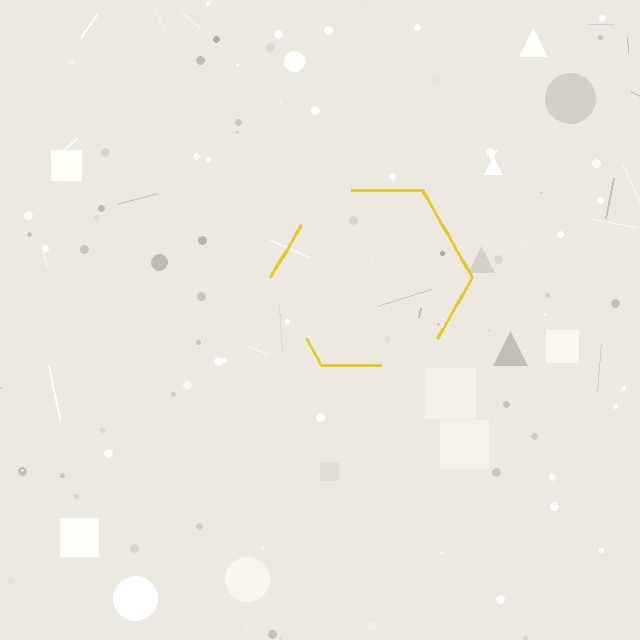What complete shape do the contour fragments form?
The contour fragments form a hexagon.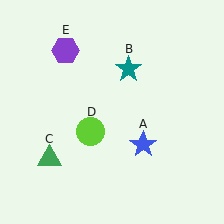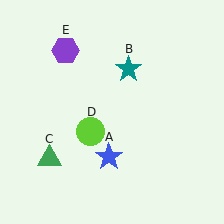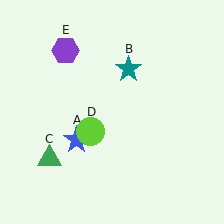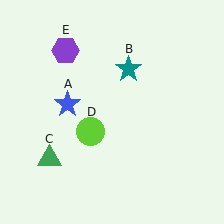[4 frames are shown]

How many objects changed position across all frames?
1 object changed position: blue star (object A).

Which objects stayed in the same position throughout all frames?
Teal star (object B) and green triangle (object C) and lime circle (object D) and purple hexagon (object E) remained stationary.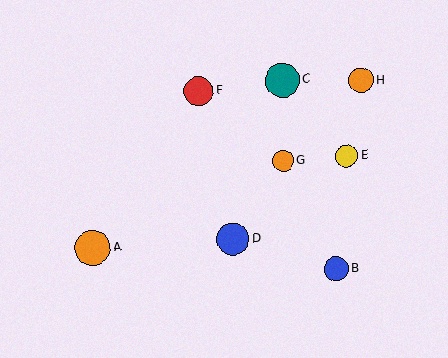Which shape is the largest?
The orange circle (labeled A) is the largest.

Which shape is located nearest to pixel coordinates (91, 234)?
The orange circle (labeled A) at (93, 248) is nearest to that location.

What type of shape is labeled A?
Shape A is an orange circle.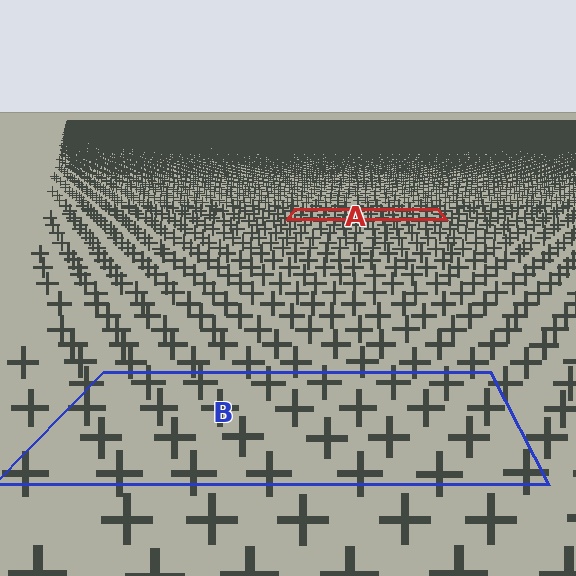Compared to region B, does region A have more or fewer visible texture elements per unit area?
Region A has more texture elements per unit area — they are packed more densely because it is farther away.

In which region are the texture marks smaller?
The texture marks are smaller in region A, because it is farther away.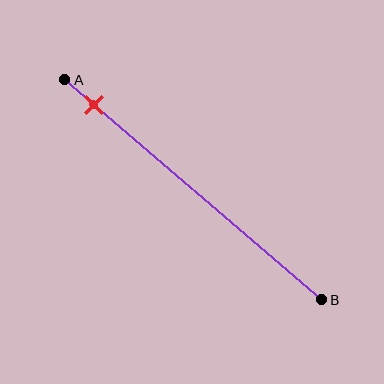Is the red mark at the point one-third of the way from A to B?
No, the mark is at about 10% from A, not at the 33% one-third point.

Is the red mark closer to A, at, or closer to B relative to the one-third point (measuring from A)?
The red mark is closer to point A than the one-third point of segment AB.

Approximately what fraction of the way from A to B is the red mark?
The red mark is approximately 10% of the way from A to B.